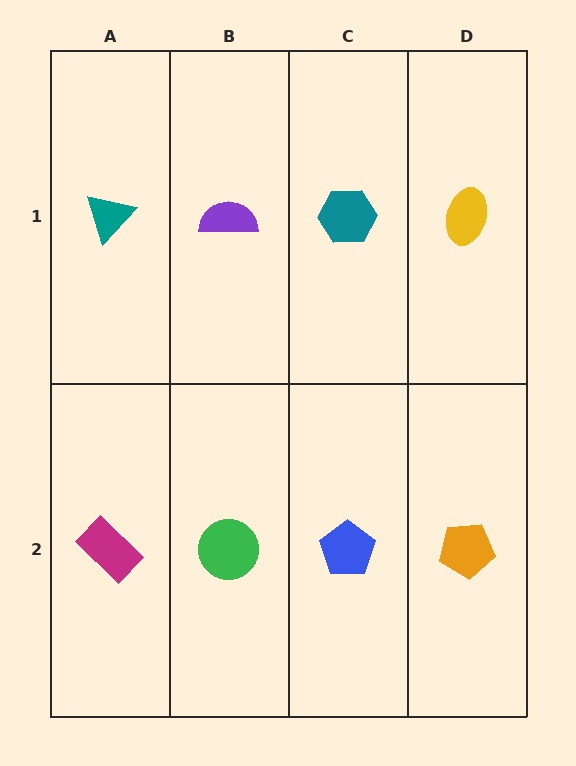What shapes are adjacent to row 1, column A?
A magenta rectangle (row 2, column A), a purple semicircle (row 1, column B).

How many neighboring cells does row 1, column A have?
2.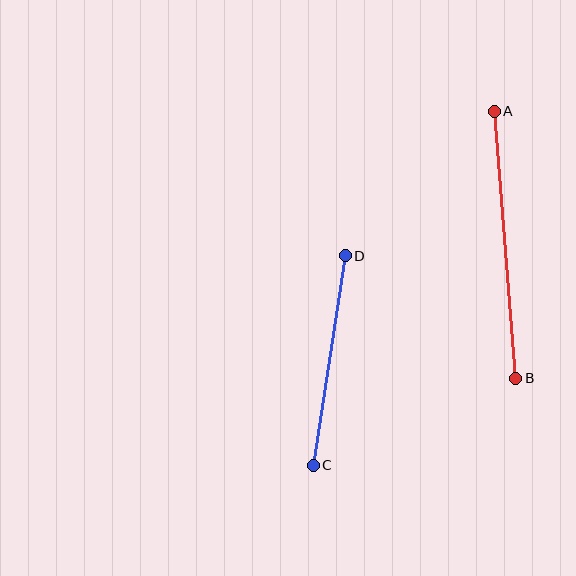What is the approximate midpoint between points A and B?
The midpoint is at approximately (505, 245) pixels.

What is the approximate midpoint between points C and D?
The midpoint is at approximately (329, 360) pixels.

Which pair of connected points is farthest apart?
Points A and B are farthest apart.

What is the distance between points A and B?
The distance is approximately 268 pixels.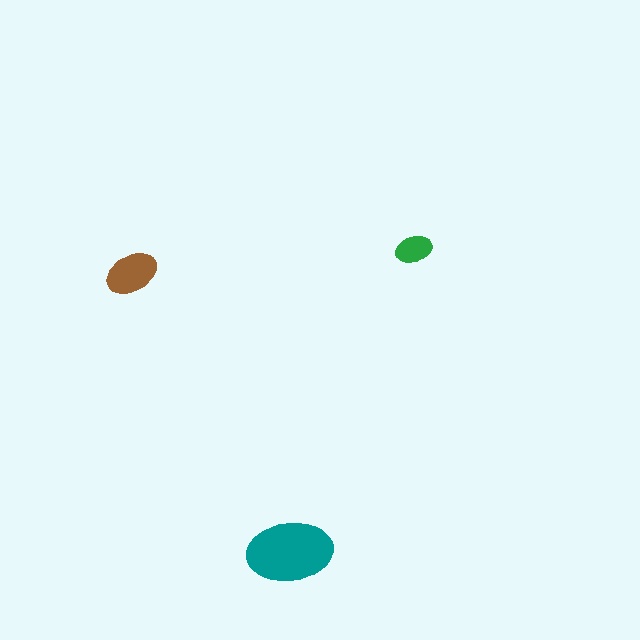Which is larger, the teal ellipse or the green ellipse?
The teal one.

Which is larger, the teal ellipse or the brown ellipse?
The teal one.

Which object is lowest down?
The teal ellipse is bottommost.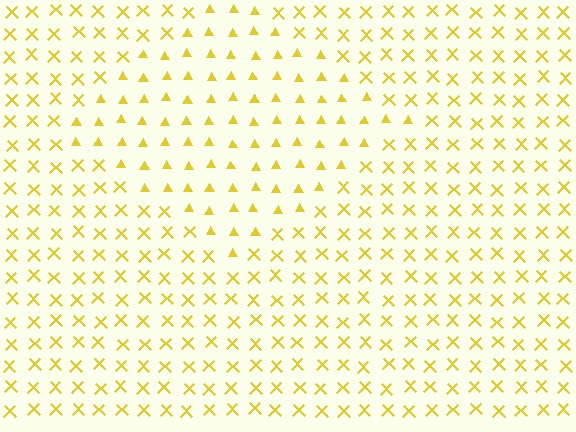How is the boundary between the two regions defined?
The boundary is defined by a change in element shape: triangles inside vs. X marks outside. All elements share the same color and spacing.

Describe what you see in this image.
The image is filled with small yellow elements arranged in a uniform grid. A diamond-shaped region contains triangles, while the surrounding area contains X marks. The boundary is defined purely by the change in element shape.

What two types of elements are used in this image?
The image uses triangles inside the diamond region and X marks outside it.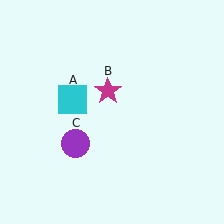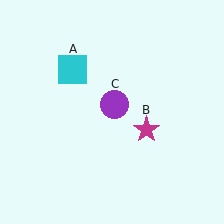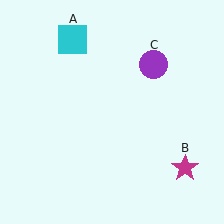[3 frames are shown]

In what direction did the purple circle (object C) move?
The purple circle (object C) moved up and to the right.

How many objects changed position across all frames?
3 objects changed position: cyan square (object A), magenta star (object B), purple circle (object C).